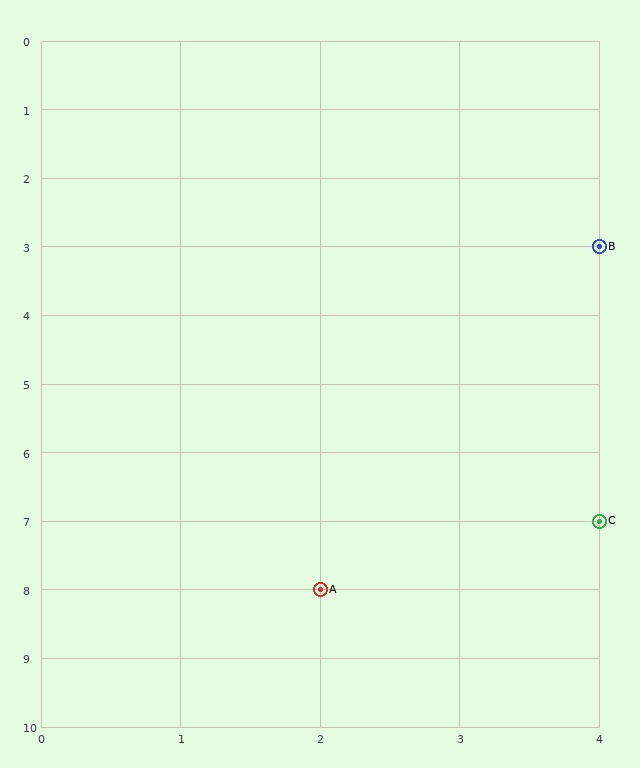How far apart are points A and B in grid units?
Points A and B are 2 columns and 5 rows apart (about 5.4 grid units diagonally).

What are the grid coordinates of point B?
Point B is at grid coordinates (4, 3).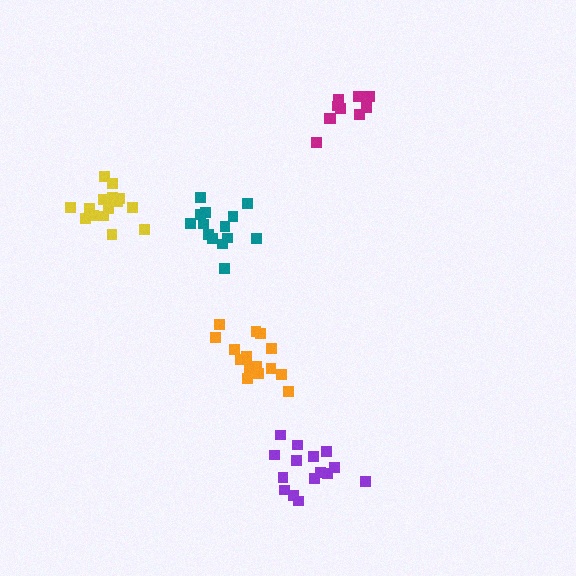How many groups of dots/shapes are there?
There are 5 groups.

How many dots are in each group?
Group 1: 16 dots, Group 2: 15 dots, Group 3: 14 dots, Group 4: 16 dots, Group 5: 10 dots (71 total).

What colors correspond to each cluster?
The clusters are colored: yellow, purple, teal, orange, magenta.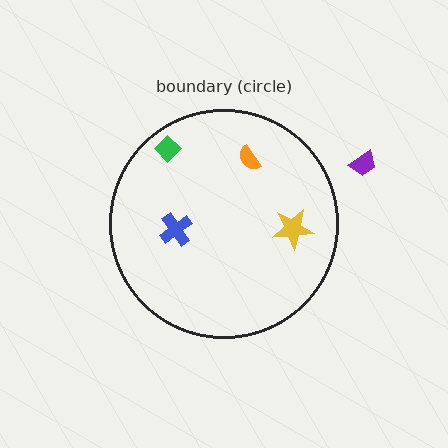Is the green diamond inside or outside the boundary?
Inside.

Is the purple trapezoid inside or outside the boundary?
Outside.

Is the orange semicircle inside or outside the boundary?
Inside.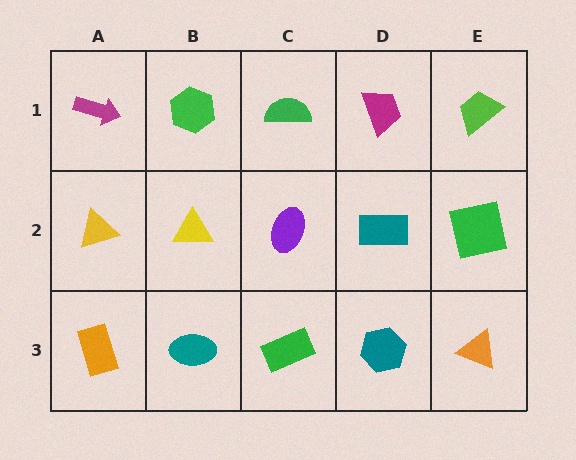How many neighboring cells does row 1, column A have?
2.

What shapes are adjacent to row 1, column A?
A yellow triangle (row 2, column A), a green hexagon (row 1, column B).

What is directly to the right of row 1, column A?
A green hexagon.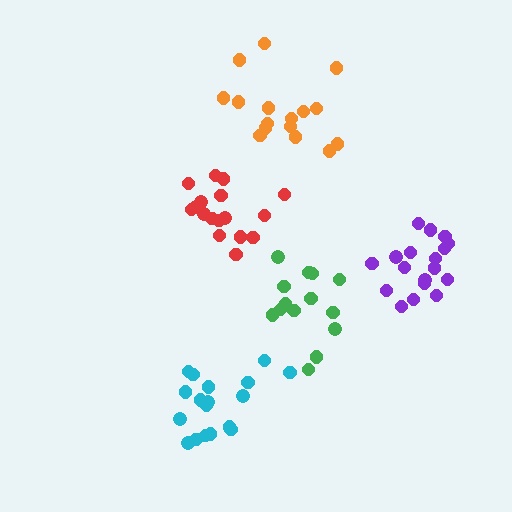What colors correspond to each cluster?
The clusters are colored: purple, green, red, cyan, orange.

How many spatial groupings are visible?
There are 5 spatial groupings.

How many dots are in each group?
Group 1: 18 dots, Group 2: 14 dots, Group 3: 17 dots, Group 4: 18 dots, Group 5: 16 dots (83 total).